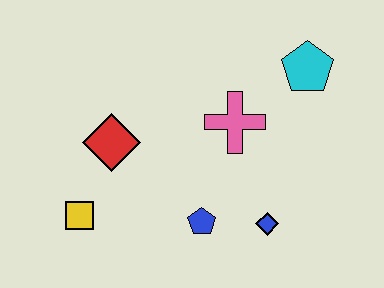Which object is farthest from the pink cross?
The yellow square is farthest from the pink cross.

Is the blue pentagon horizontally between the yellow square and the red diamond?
No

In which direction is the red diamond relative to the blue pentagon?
The red diamond is to the left of the blue pentagon.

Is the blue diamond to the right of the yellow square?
Yes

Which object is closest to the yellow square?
The red diamond is closest to the yellow square.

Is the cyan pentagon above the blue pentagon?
Yes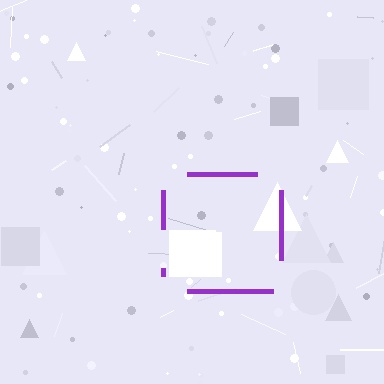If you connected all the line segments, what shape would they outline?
They would outline a square.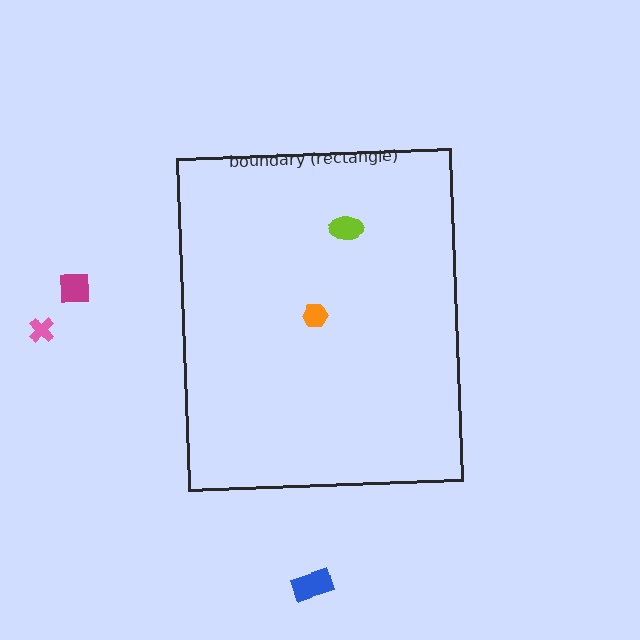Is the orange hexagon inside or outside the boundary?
Inside.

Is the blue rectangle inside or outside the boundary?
Outside.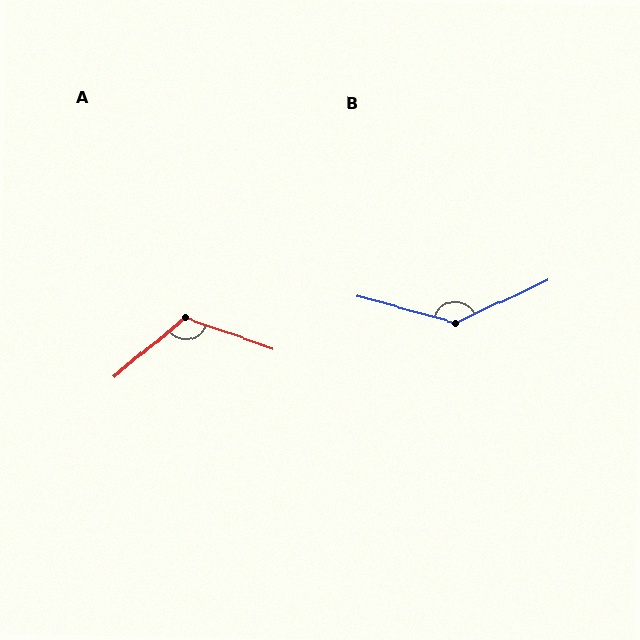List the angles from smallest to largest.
A (121°), B (140°).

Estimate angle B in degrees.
Approximately 140 degrees.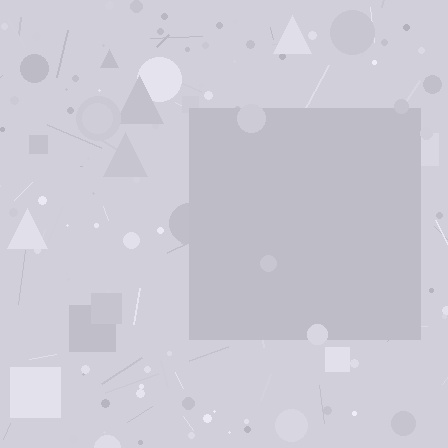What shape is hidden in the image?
A square is hidden in the image.